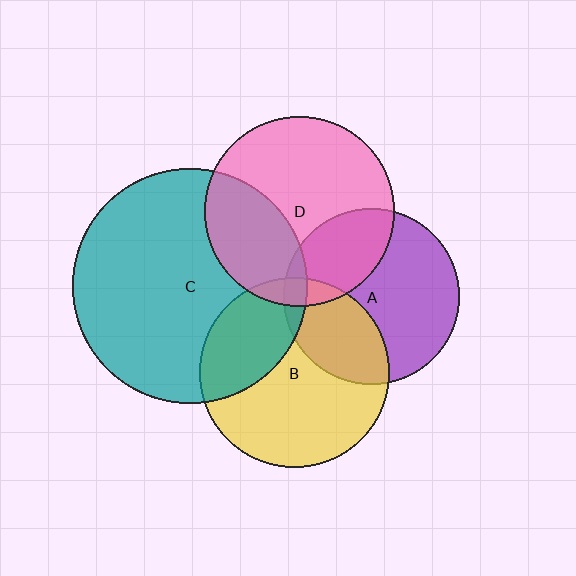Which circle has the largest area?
Circle C (teal).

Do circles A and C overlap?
Yes.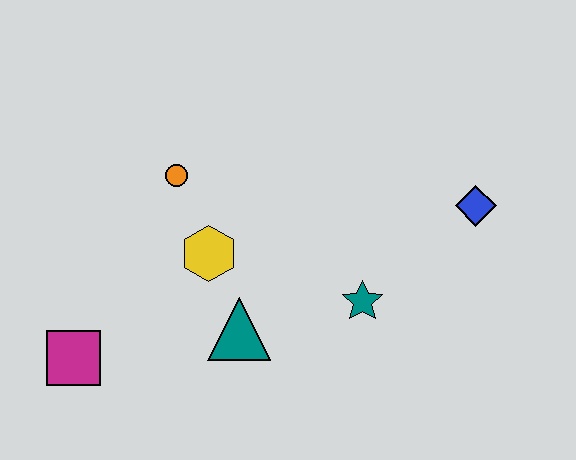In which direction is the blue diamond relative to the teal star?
The blue diamond is to the right of the teal star.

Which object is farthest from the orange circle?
The blue diamond is farthest from the orange circle.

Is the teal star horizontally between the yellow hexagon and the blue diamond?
Yes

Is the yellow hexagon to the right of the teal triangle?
No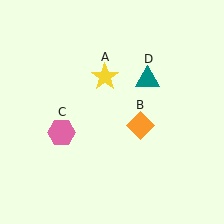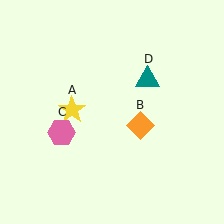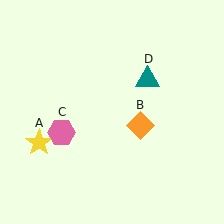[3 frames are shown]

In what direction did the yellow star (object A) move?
The yellow star (object A) moved down and to the left.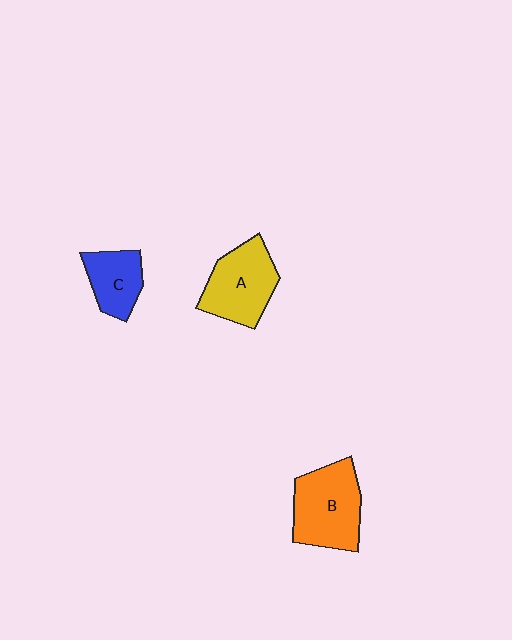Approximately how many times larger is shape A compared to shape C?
Approximately 1.5 times.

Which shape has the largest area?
Shape B (orange).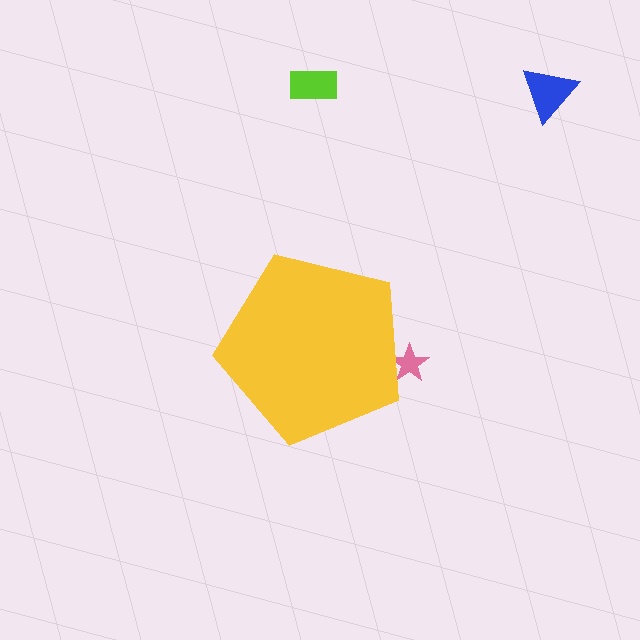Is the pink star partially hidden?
Yes, the pink star is partially hidden behind the yellow pentagon.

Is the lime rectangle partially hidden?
No, the lime rectangle is fully visible.